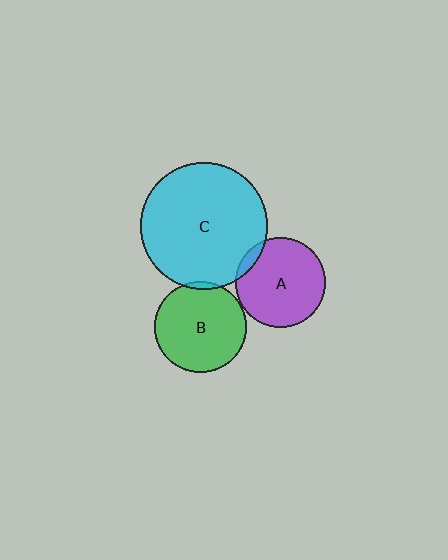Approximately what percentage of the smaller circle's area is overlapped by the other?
Approximately 5%.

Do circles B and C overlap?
Yes.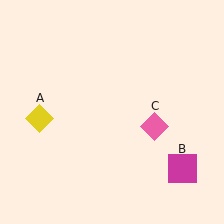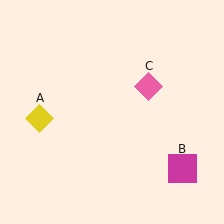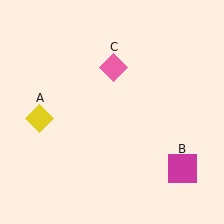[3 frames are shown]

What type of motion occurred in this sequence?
The pink diamond (object C) rotated counterclockwise around the center of the scene.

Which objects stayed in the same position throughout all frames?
Yellow diamond (object A) and magenta square (object B) remained stationary.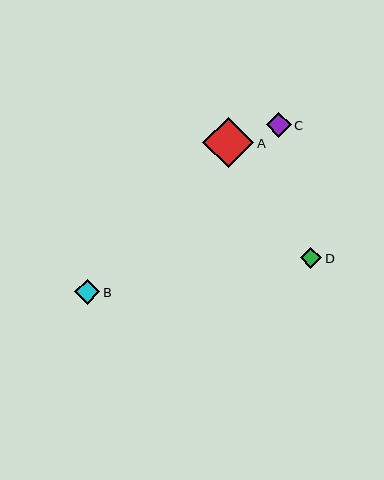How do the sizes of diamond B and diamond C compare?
Diamond B and diamond C are approximately the same size.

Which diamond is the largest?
Diamond A is the largest with a size of approximately 51 pixels.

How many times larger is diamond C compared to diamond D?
Diamond C is approximately 1.1 times the size of diamond D.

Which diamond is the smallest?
Diamond D is the smallest with a size of approximately 22 pixels.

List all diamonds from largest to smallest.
From largest to smallest: A, B, C, D.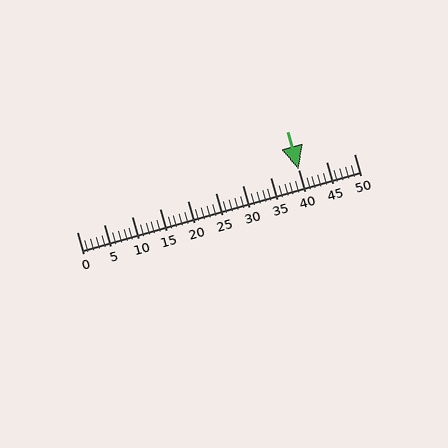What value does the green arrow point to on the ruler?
The green arrow points to approximately 40.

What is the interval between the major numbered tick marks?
The major tick marks are spaced 5 units apart.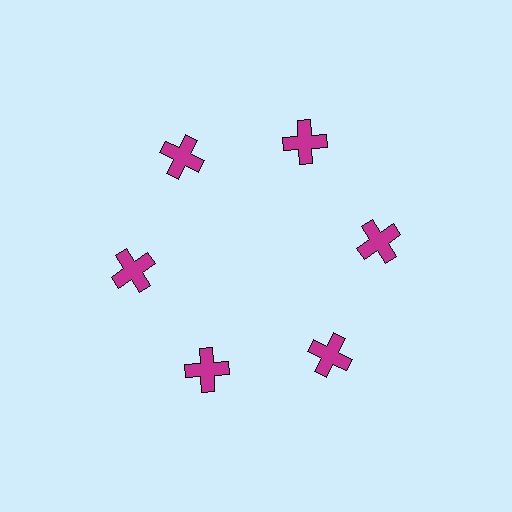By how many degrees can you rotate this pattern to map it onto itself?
The pattern maps onto itself every 60 degrees of rotation.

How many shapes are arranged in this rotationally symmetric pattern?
There are 6 shapes, arranged in 6 groups of 1.